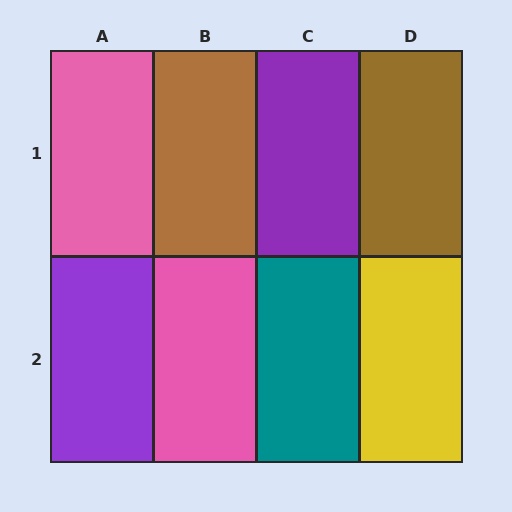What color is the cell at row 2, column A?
Purple.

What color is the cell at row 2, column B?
Pink.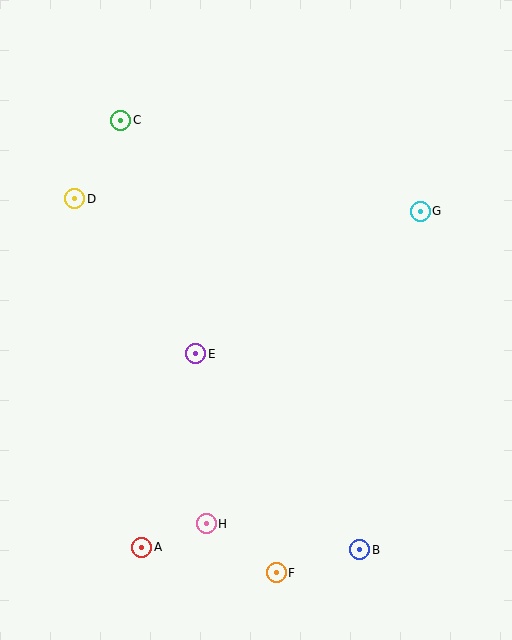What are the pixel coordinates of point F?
Point F is at (276, 573).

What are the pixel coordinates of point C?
Point C is at (121, 120).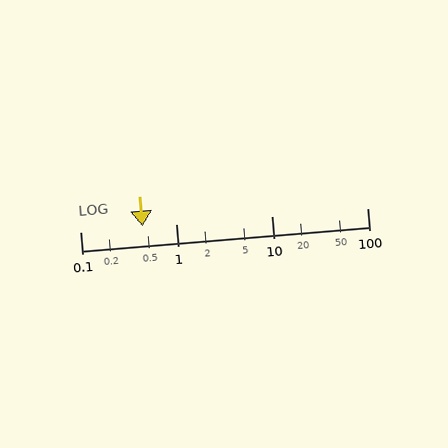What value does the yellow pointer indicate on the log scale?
The pointer indicates approximately 0.45.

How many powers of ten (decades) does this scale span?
The scale spans 3 decades, from 0.1 to 100.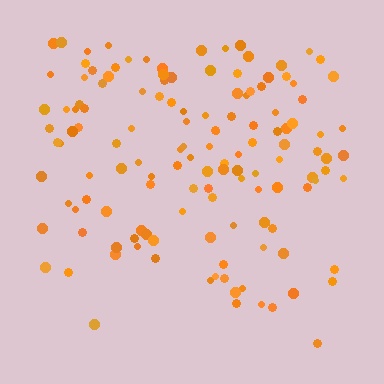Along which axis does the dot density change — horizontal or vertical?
Vertical.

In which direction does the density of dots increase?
From bottom to top, with the top side densest.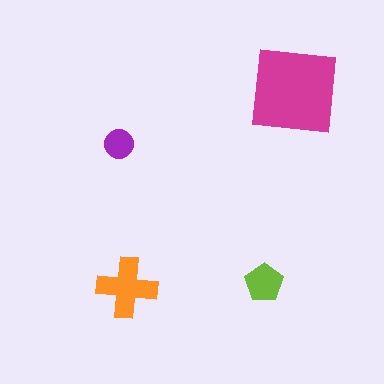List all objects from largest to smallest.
The magenta square, the orange cross, the lime pentagon, the purple circle.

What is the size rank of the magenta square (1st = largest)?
1st.